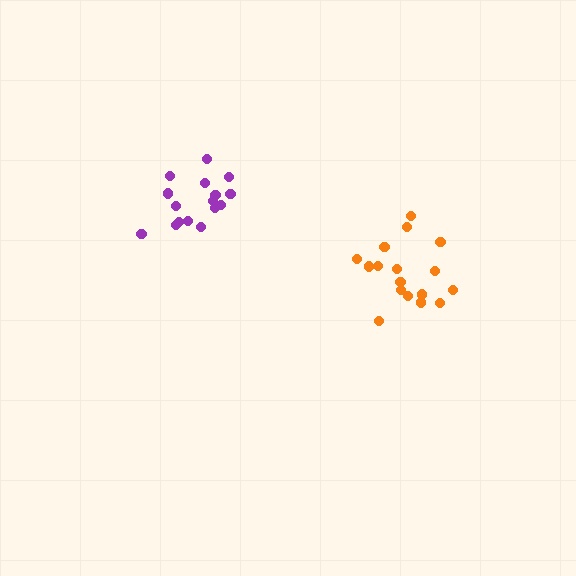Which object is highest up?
The purple cluster is topmost.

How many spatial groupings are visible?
There are 2 spatial groupings.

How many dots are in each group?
Group 1: 17 dots, Group 2: 16 dots (33 total).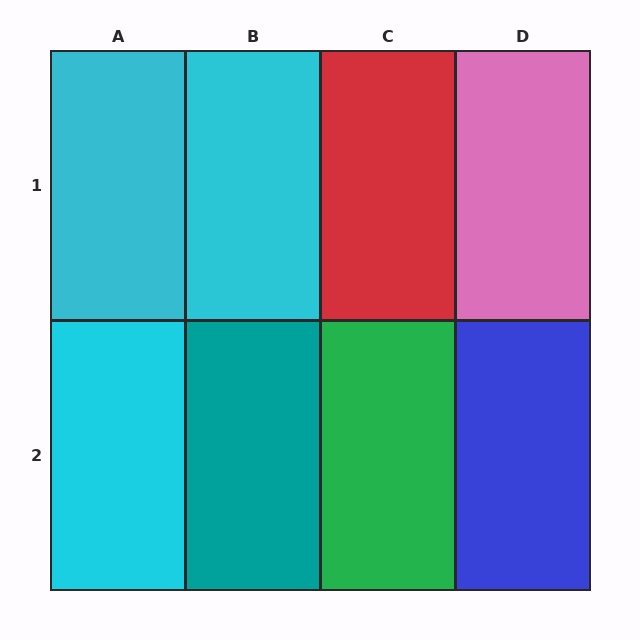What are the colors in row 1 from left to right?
Cyan, cyan, red, pink.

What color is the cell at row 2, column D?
Blue.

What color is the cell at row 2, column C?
Green.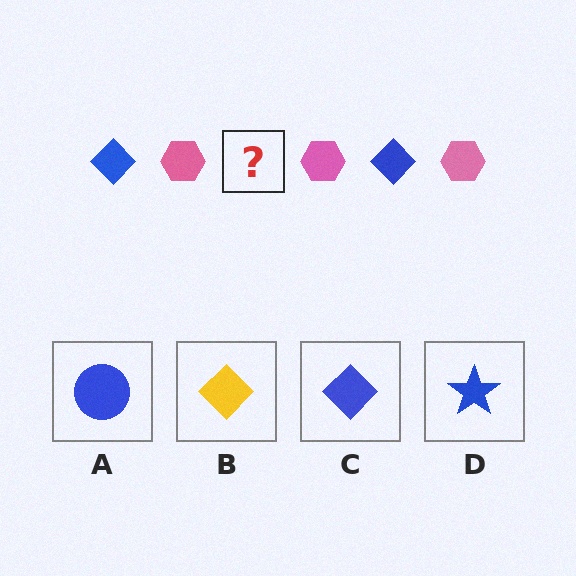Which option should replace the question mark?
Option C.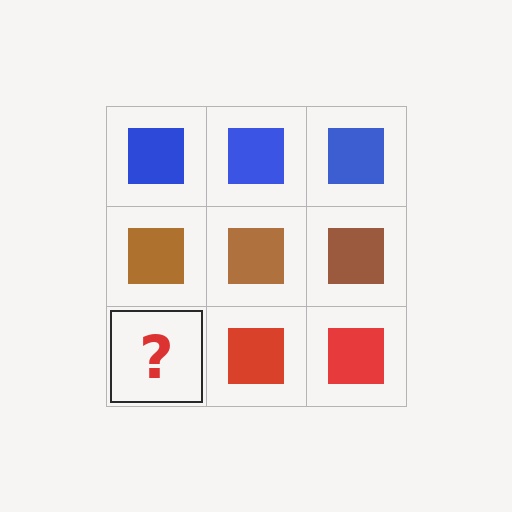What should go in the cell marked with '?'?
The missing cell should contain a red square.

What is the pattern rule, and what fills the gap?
The rule is that each row has a consistent color. The gap should be filled with a red square.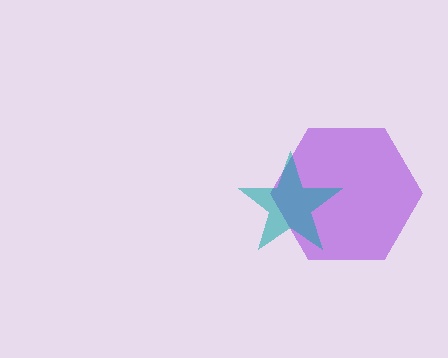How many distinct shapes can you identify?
There are 2 distinct shapes: a purple hexagon, a teal star.